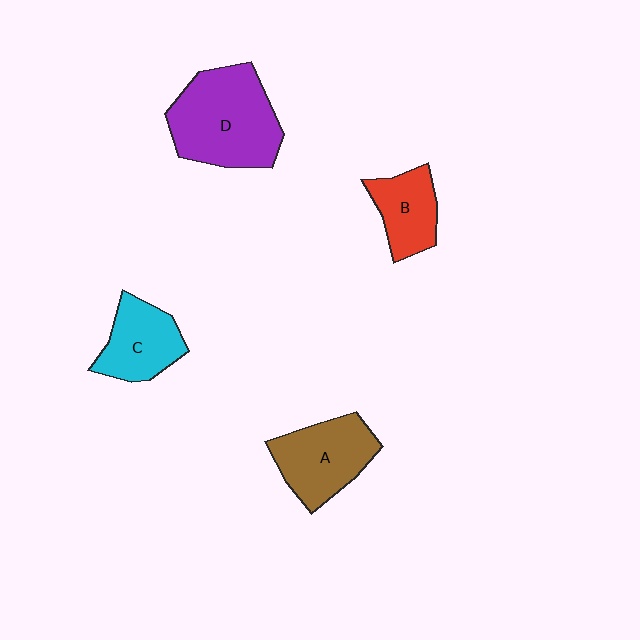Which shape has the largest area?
Shape D (purple).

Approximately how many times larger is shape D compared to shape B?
Approximately 2.0 times.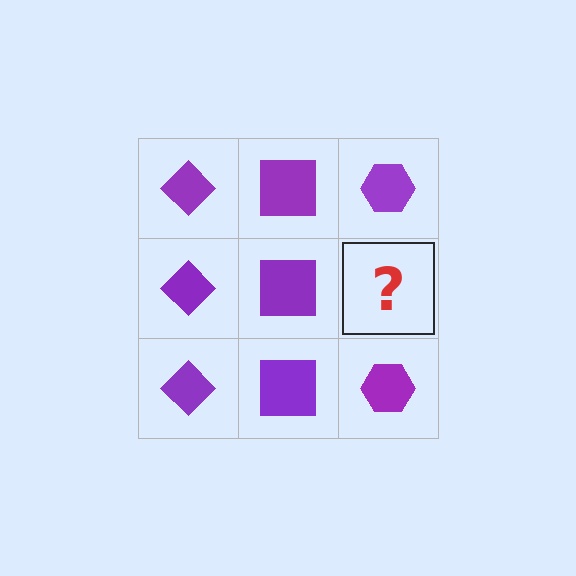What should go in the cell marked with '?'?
The missing cell should contain a purple hexagon.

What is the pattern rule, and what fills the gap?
The rule is that each column has a consistent shape. The gap should be filled with a purple hexagon.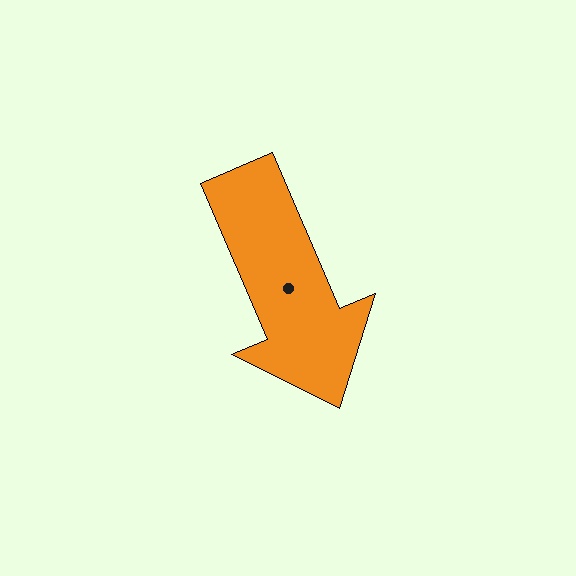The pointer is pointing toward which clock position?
Roughly 5 o'clock.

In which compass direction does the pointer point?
Southeast.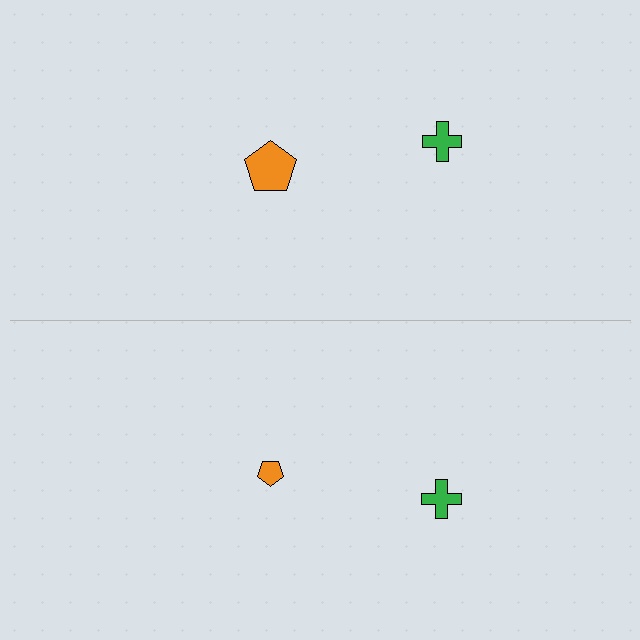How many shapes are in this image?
There are 4 shapes in this image.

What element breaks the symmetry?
The orange pentagon on the bottom side has a different size than its mirror counterpart.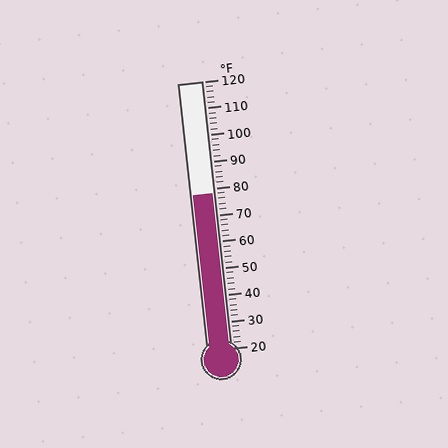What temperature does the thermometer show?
The thermometer shows approximately 78°F.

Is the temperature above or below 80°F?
The temperature is below 80°F.